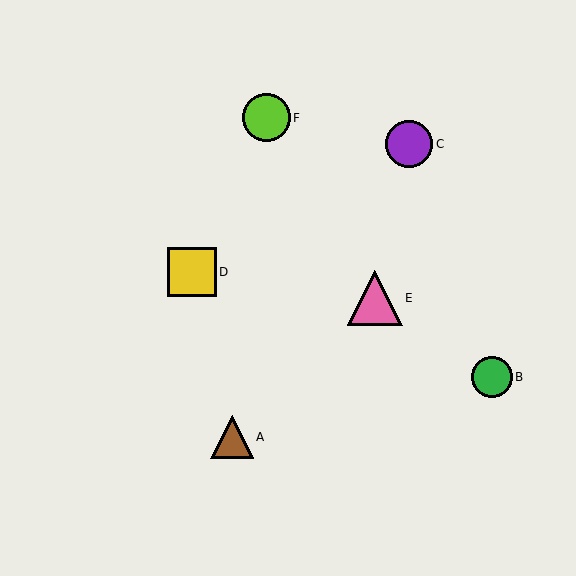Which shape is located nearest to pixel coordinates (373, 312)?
The pink triangle (labeled E) at (375, 298) is nearest to that location.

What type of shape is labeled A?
Shape A is a brown triangle.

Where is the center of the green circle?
The center of the green circle is at (492, 377).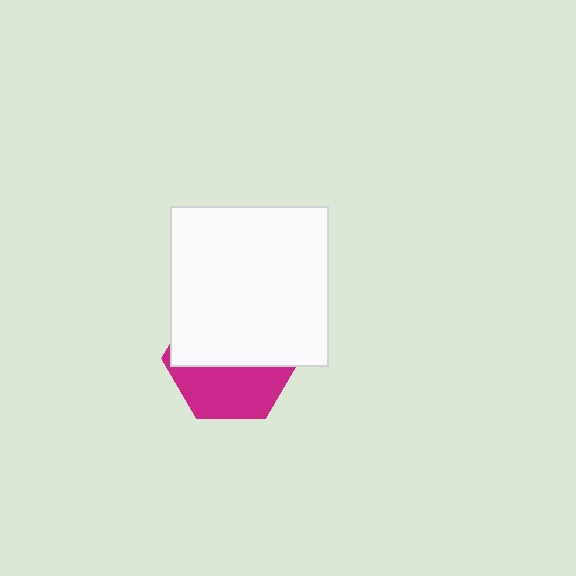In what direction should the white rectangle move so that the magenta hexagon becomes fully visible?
The white rectangle should move up. That is the shortest direction to clear the overlap and leave the magenta hexagon fully visible.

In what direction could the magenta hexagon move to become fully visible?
The magenta hexagon could move down. That would shift it out from behind the white rectangle entirely.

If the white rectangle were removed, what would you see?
You would see the complete magenta hexagon.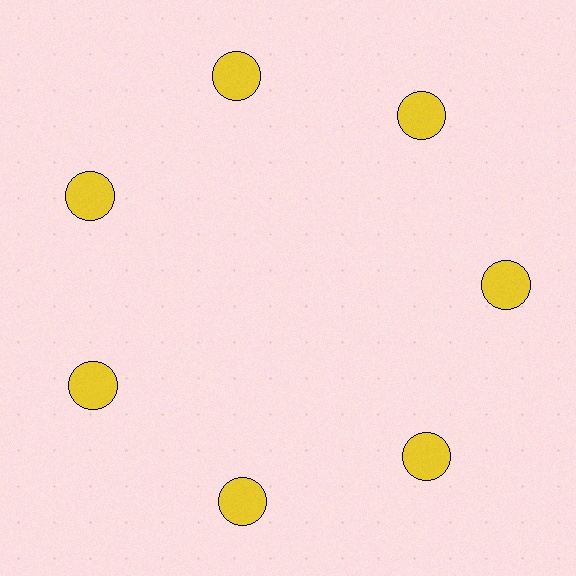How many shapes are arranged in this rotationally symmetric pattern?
There are 7 shapes, arranged in 7 groups of 1.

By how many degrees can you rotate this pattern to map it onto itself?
The pattern maps onto itself every 51 degrees of rotation.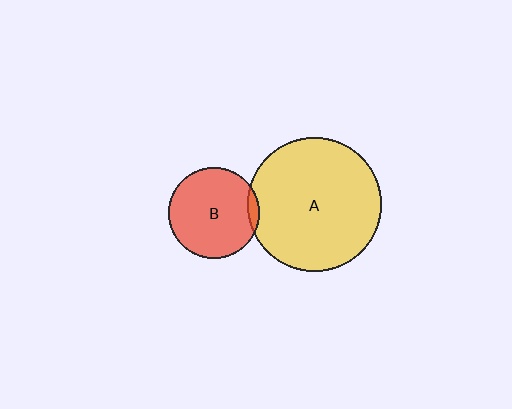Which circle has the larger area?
Circle A (yellow).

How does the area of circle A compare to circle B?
Approximately 2.2 times.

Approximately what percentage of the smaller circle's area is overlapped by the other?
Approximately 5%.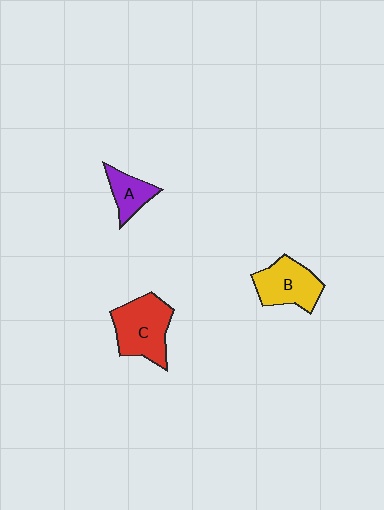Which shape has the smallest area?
Shape A (purple).